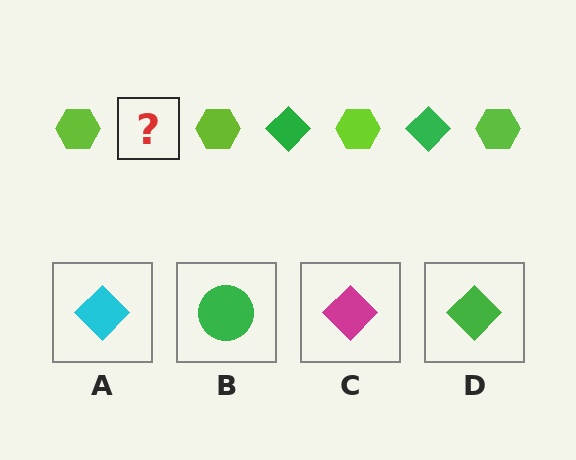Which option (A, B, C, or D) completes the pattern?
D.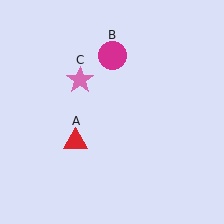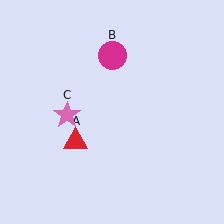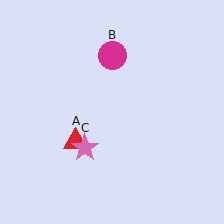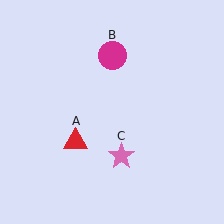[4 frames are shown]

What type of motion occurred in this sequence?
The pink star (object C) rotated counterclockwise around the center of the scene.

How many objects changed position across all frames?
1 object changed position: pink star (object C).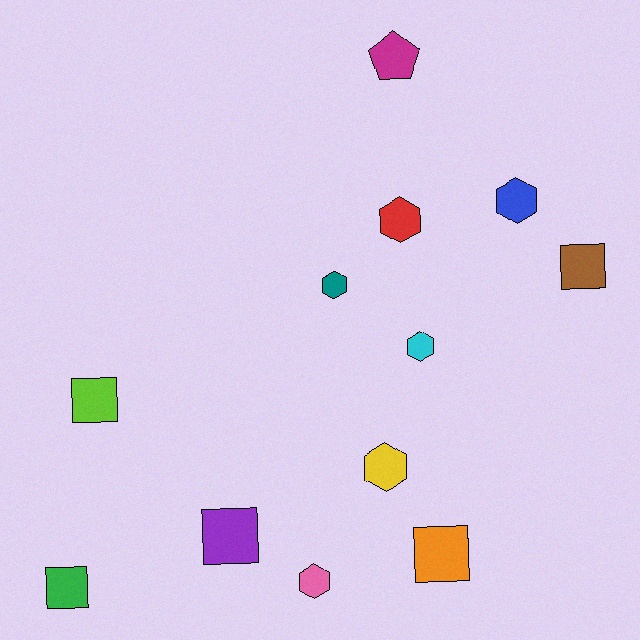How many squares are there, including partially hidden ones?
There are 5 squares.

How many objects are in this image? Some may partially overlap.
There are 12 objects.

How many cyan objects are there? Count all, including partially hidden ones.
There is 1 cyan object.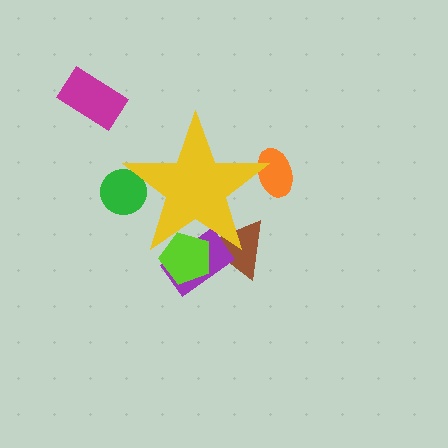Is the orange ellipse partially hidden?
Yes, the orange ellipse is partially hidden behind the yellow star.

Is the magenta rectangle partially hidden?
No, the magenta rectangle is fully visible.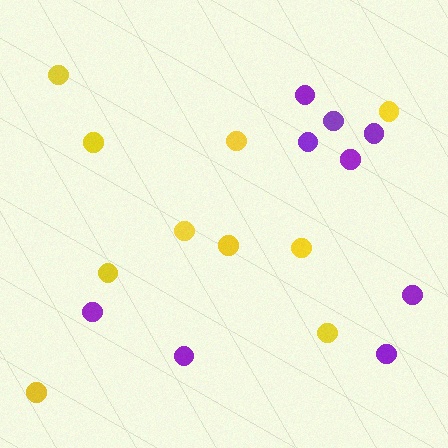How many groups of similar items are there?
There are 2 groups: one group of purple circles (9) and one group of yellow circles (10).